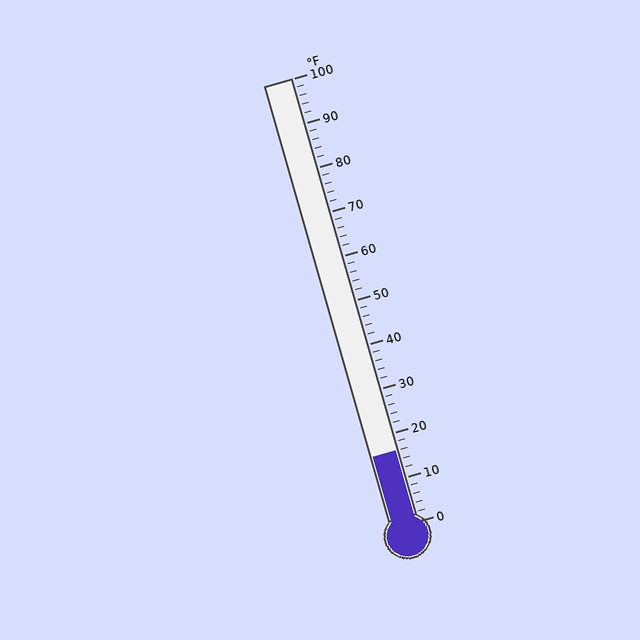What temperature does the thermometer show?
The thermometer shows approximately 16°F.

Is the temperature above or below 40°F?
The temperature is below 40°F.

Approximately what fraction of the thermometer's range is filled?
The thermometer is filled to approximately 15% of its range.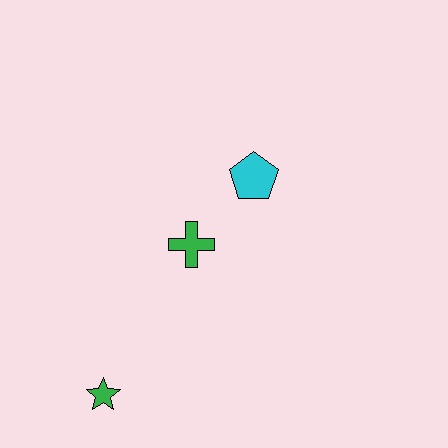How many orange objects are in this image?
There are no orange objects.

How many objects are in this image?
There are 3 objects.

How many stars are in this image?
There is 1 star.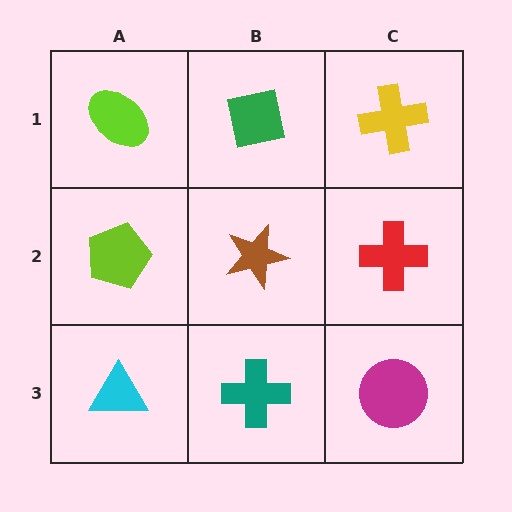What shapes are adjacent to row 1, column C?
A red cross (row 2, column C), a green square (row 1, column B).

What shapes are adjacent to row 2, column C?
A yellow cross (row 1, column C), a magenta circle (row 3, column C), a brown star (row 2, column B).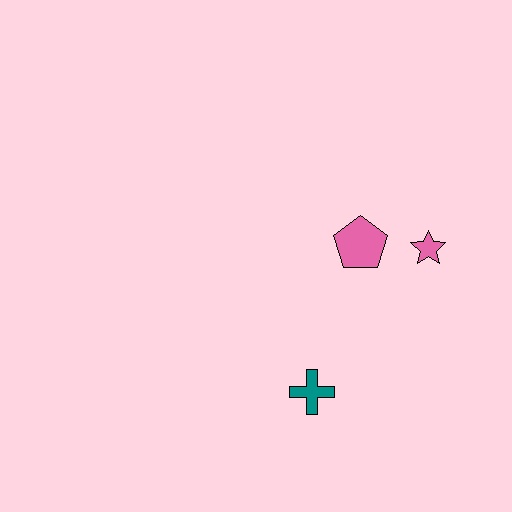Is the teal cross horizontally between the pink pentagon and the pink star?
No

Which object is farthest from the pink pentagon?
The teal cross is farthest from the pink pentagon.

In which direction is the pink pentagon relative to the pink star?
The pink pentagon is to the left of the pink star.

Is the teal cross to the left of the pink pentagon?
Yes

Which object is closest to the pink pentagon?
The pink star is closest to the pink pentagon.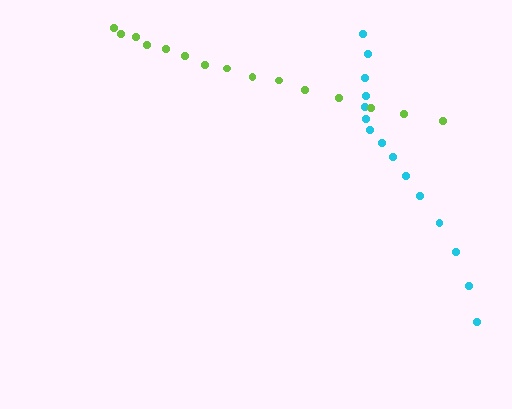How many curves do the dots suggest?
There are 2 distinct paths.